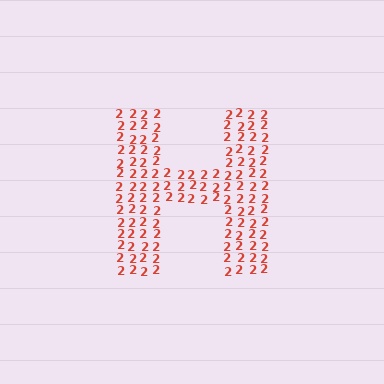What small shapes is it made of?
It is made of small digit 2's.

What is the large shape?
The large shape is the letter H.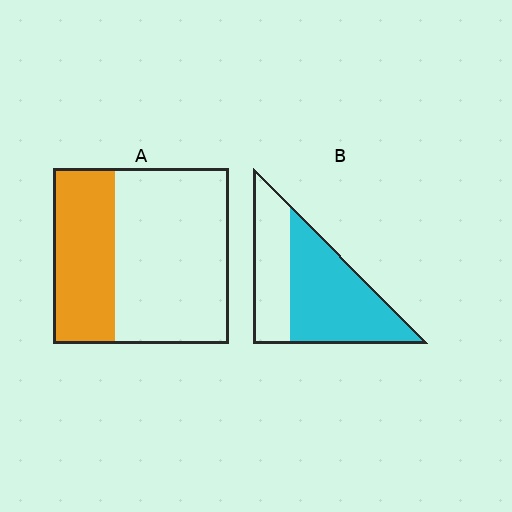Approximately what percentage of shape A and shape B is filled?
A is approximately 35% and B is approximately 60%.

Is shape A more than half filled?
No.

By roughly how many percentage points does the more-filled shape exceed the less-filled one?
By roughly 25 percentage points (B over A).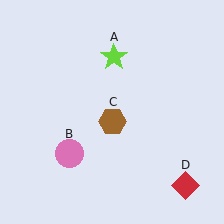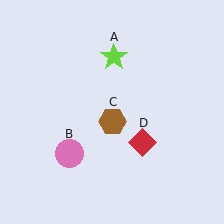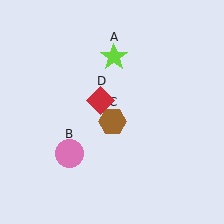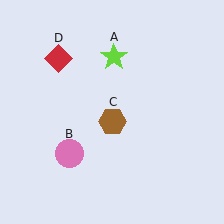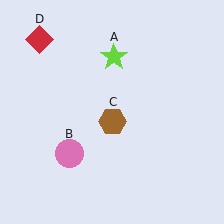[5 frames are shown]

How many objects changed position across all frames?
1 object changed position: red diamond (object D).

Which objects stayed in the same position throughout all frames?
Lime star (object A) and pink circle (object B) and brown hexagon (object C) remained stationary.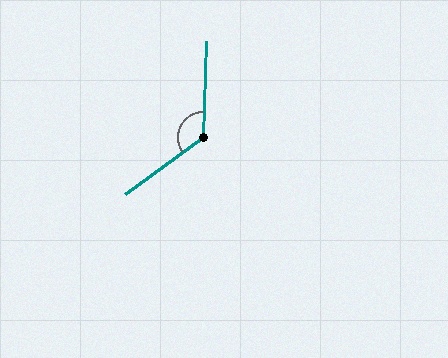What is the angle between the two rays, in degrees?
Approximately 128 degrees.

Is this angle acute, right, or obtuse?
It is obtuse.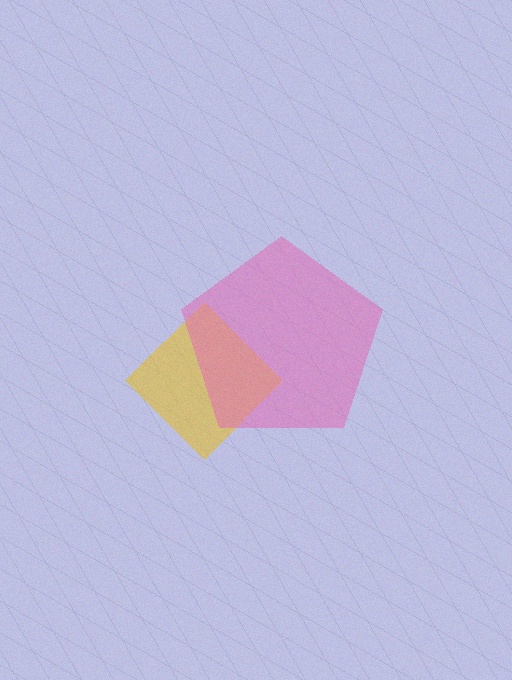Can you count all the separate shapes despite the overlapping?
Yes, there are 2 separate shapes.